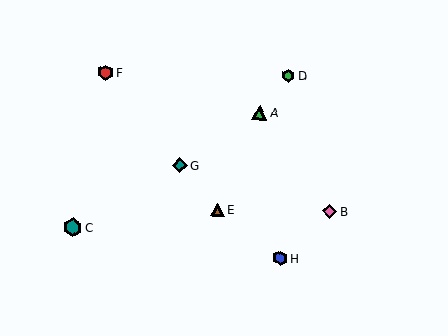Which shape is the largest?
The teal hexagon (labeled C) is the largest.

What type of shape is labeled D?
Shape D is a green hexagon.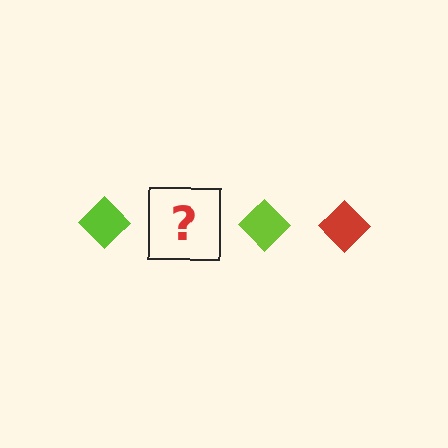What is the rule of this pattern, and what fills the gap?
The rule is that the pattern cycles through lime, red diamonds. The gap should be filled with a red diamond.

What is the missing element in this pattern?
The missing element is a red diamond.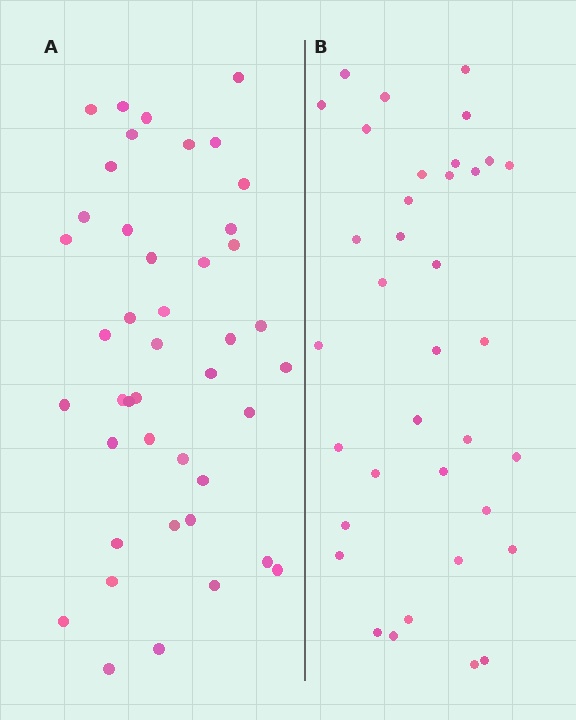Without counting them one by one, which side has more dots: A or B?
Region A (the left region) has more dots.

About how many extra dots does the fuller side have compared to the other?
Region A has roughly 8 or so more dots than region B.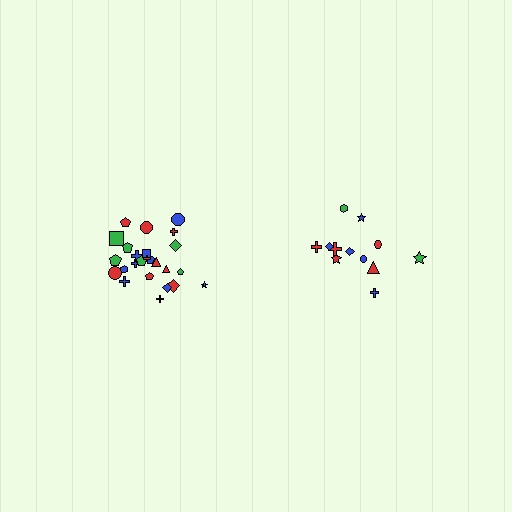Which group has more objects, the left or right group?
The left group.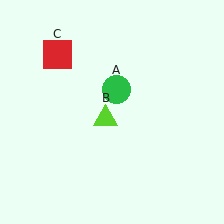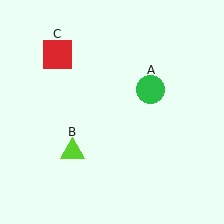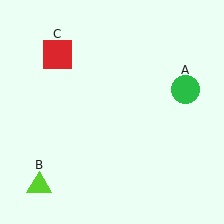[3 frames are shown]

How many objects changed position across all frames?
2 objects changed position: green circle (object A), lime triangle (object B).